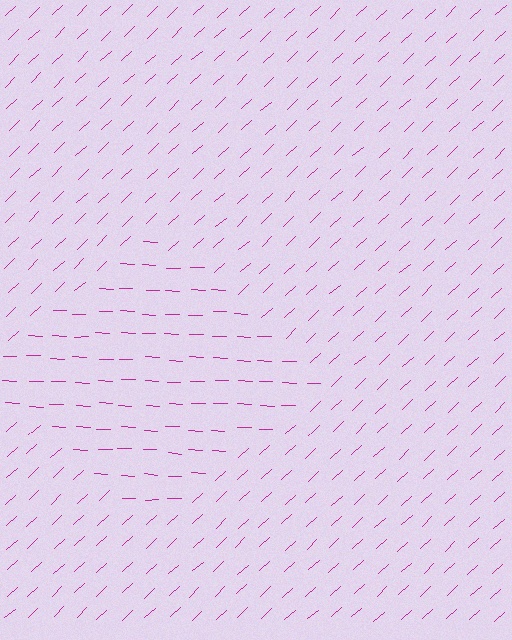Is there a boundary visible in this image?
Yes, there is a texture boundary formed by a change in line orientation.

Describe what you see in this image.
The image is filled with small magenta line segments. A diamond region in the image has lines oriented differently from the surrounding lines, creating a visible texture boundary.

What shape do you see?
I see a diamond.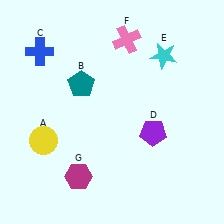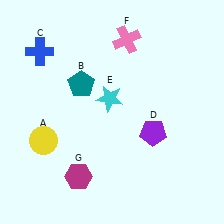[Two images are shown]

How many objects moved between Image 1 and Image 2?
1 object moved between the two images.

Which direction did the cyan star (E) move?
The cyan star (E) moved left.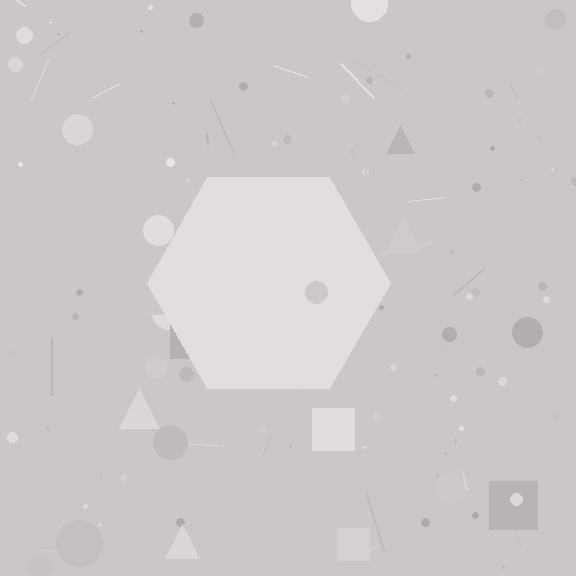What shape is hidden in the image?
A hexagon is hidden in the image.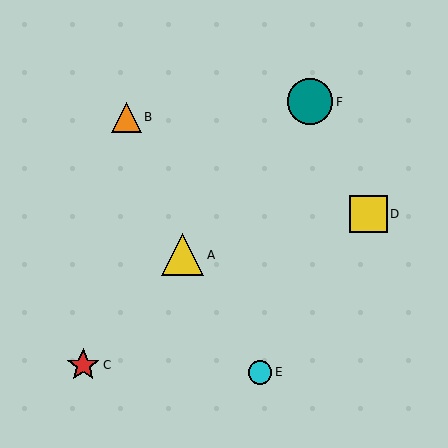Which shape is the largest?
The teal circle (labeled F) is the largest.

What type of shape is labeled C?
Shape C is a red star.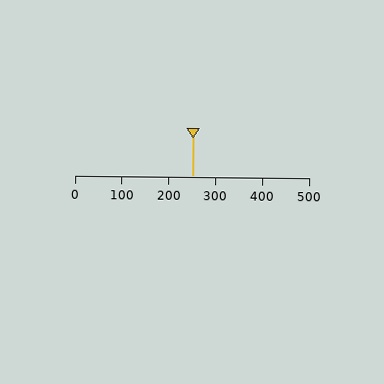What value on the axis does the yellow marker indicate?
The marker indicates approximately 250.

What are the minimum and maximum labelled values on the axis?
The axis runs from 0 to 500.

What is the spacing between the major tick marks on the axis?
The major ticks are spaced 100 apart.